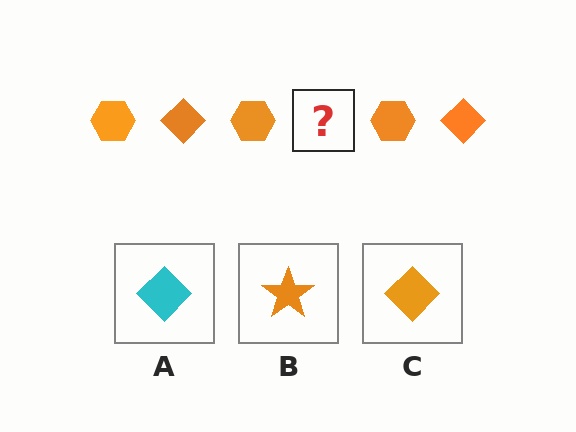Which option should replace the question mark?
Option C.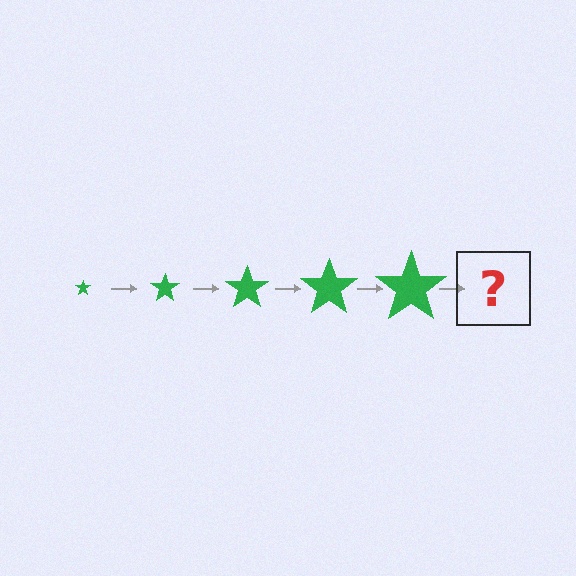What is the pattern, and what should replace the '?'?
The pattern is that the star gets progressively larger each step. The '?' should be a green star, larger than the previous one.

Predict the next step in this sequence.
The next step is a green star, larger than the previous one.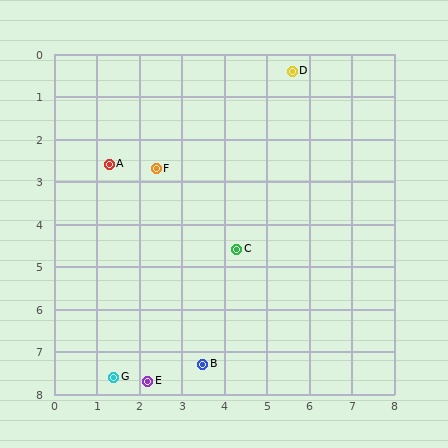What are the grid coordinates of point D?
Point D is at approximately (5.6, 0.4).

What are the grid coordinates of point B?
Point B is at approximately (3.5, 7.3).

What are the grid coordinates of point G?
Point G is at approximately (1.4, 7.6).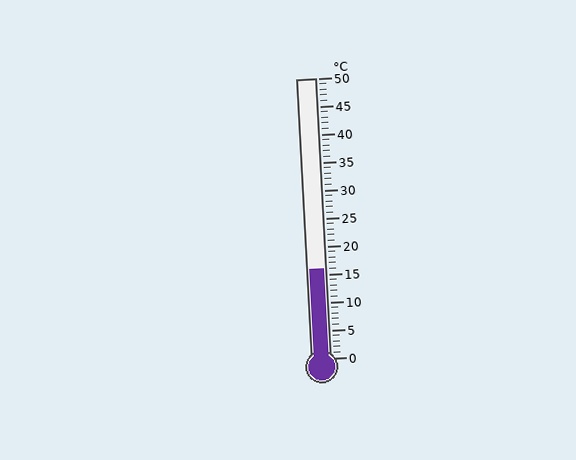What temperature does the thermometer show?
The thermometer shows approximately 16°C.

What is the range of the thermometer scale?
The thermometer scale ranges from 0°C to 50°C.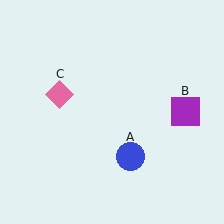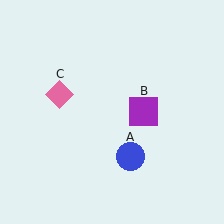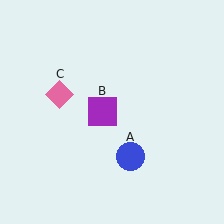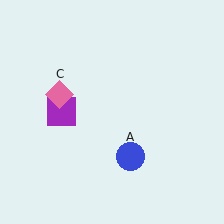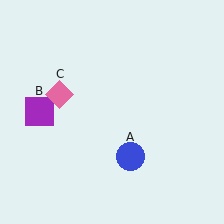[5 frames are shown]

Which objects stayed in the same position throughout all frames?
Blue circle (object A) and pink diamond (object C) remained stationary.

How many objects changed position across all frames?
1 object changed position: purple square (object B).